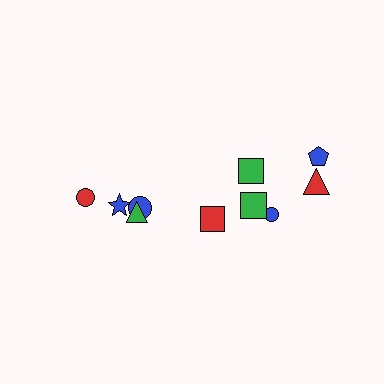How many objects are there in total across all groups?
There are 10 objects.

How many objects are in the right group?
There are 6 objects.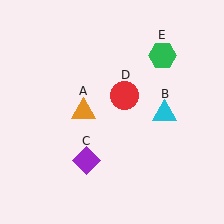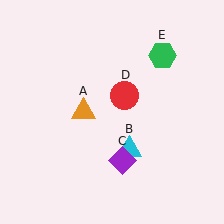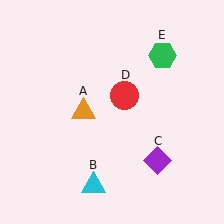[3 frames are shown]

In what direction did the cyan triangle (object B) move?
The cyan triangle (object B) moved down and to the left.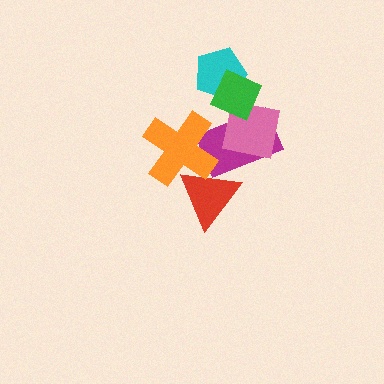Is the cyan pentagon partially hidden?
Yes, it is partially covered by another shape.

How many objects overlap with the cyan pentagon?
1 object overlaps with the cyan pentagon.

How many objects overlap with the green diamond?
3 objects overlap with the green diamond.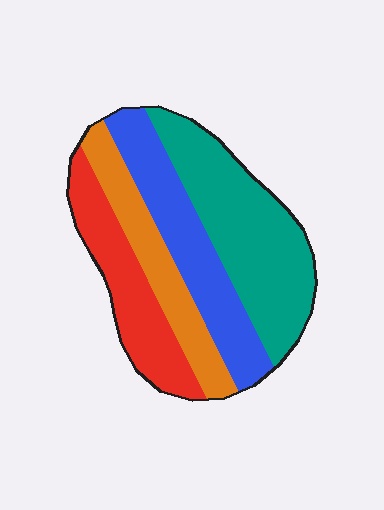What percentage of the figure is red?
Red takes up less than a quarter of the figure.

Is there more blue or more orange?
Blue.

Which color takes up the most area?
Teal, at roughly 35%.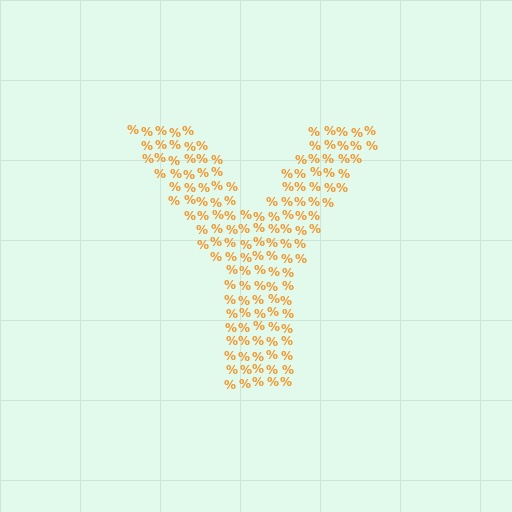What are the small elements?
The small elements are percent signs.